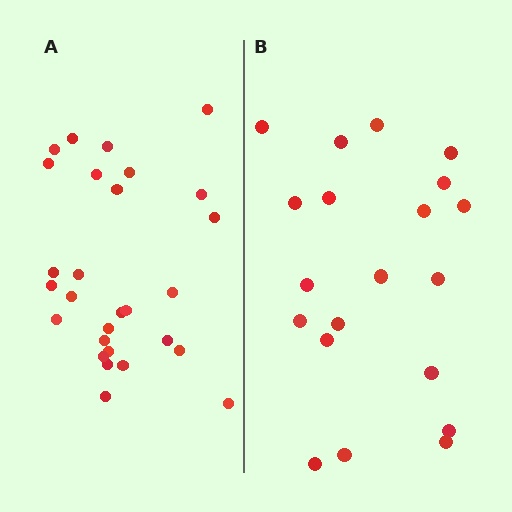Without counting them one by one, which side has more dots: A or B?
Region A (the left region) has more dots.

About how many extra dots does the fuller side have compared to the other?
Region A has roughly 8 or so more dots than region B.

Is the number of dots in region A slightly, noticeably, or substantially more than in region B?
Region A has noticeably more, but not dramatically so. The ratio is roughly 1.4 to 1.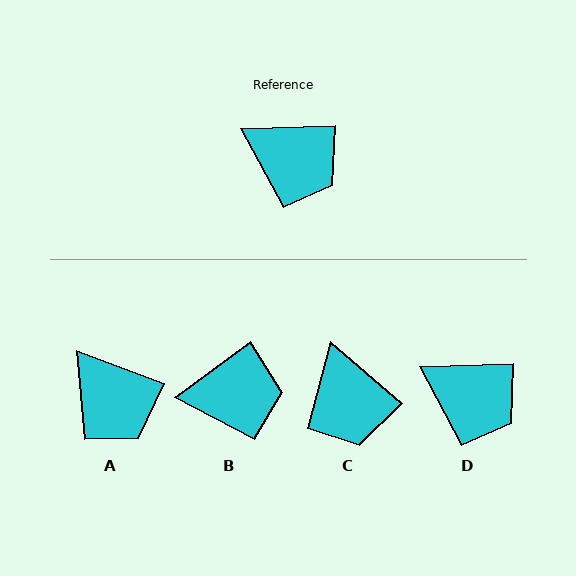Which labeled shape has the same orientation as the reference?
D.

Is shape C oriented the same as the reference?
No, it is off by about 43 degrees.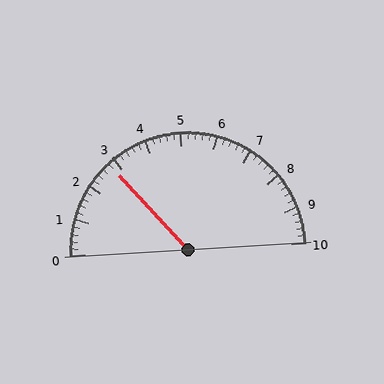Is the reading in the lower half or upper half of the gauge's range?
The reading is in the lower half of the range (0 to 10).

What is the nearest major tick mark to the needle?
The nearest major tick mark is 3.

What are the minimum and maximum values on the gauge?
The gauge ranges from 0 to 10.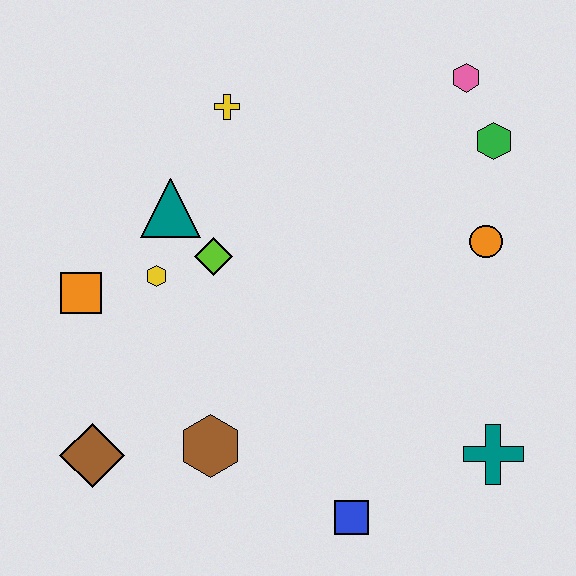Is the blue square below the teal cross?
Yes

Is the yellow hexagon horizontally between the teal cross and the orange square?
Yes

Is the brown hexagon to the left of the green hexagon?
Yes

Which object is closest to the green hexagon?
The pink hexagon is closest to the green hexagon.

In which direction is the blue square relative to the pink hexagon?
The blue square is below the pink hexagon.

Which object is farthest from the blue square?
The pink hexagon is farthest from the blue square.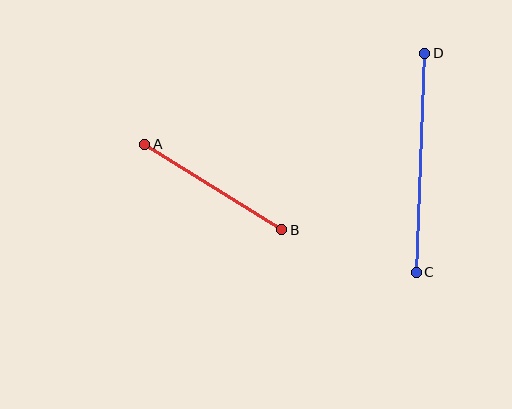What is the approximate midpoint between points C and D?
The midpoint is at approximately (420, 163) pixels.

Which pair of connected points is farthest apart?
Points C and D are farthest apart.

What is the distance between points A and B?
The distance is approximately 162 pixels.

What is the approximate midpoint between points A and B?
The midpoint is at approximately (213, 187) pixels.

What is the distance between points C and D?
The distance is approximately 219 pixels.